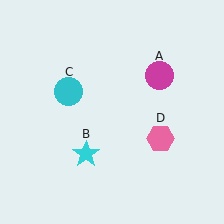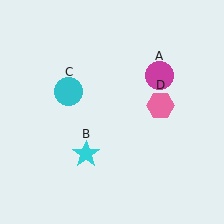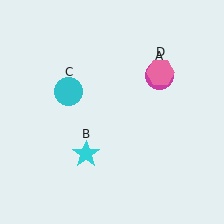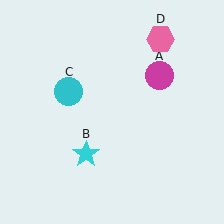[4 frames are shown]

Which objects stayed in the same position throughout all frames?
Magenta circle (object A) and cyan star (object B) and cyan circle (object C) remained stationary.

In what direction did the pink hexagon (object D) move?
The pink hexagon (object D) moved up.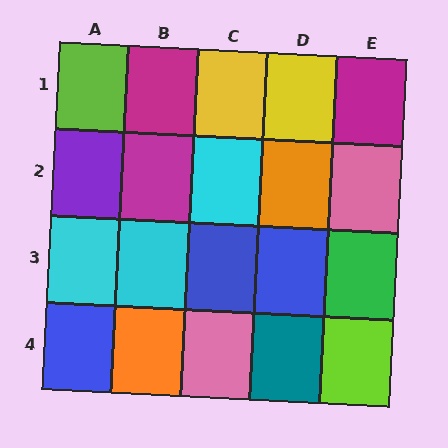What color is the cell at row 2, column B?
Magenta.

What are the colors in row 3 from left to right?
Cyan, cyan, blue, blue, green.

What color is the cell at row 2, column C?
Cyan.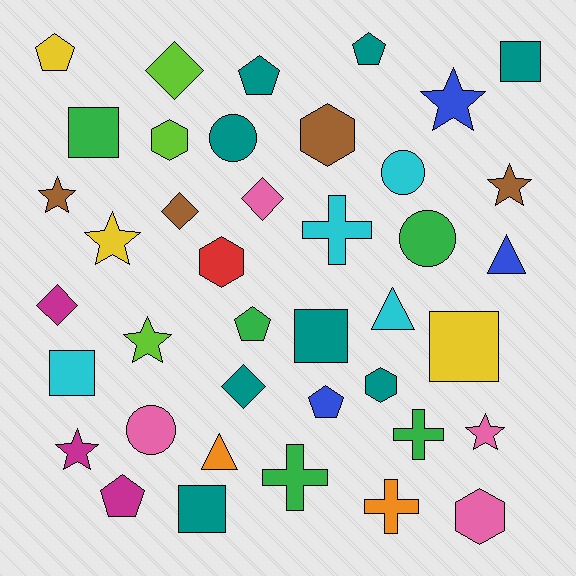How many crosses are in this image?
There are 4 crosses.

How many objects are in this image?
There are 40 objects.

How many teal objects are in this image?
There are 8 teal objects.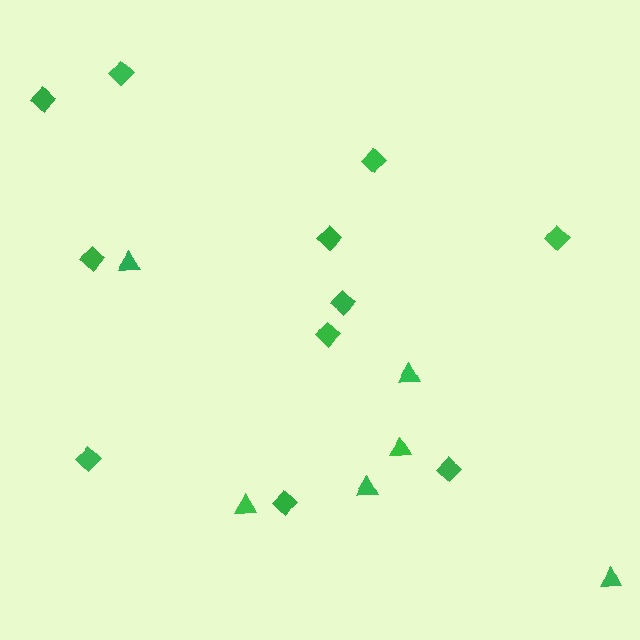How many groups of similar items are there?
There are 2 groups: one group of triangles (6) and one group of diamonds (11).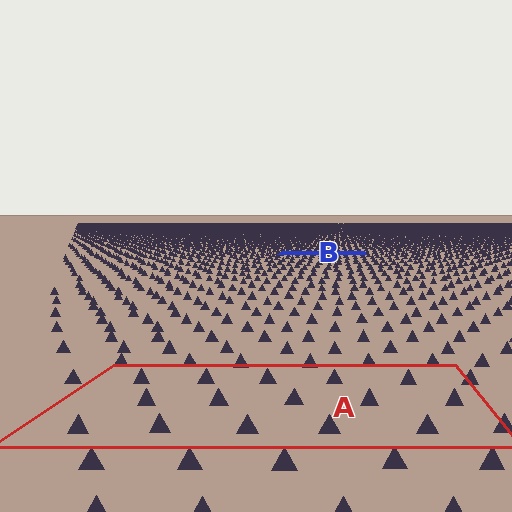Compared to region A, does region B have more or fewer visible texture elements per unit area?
Region B has more texture elements per unit area — they are packed more densely because it is farther away.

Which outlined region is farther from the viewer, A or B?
Region B is farther from the viewer — the texture elements inside it appear smaller and more densely packed.